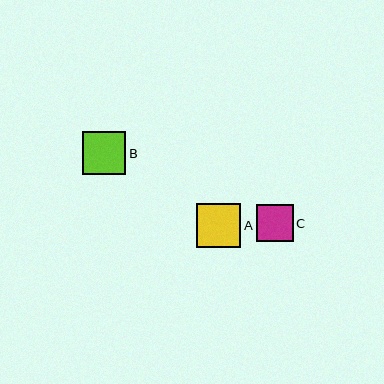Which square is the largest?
Square A is the largest with a size of approximately 44 pixels.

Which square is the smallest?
Square C is the smallest with a size of approximately 37 pixels.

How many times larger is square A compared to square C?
Square A is approximately 1.2 times the size of square C.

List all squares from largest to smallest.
From largest to smallest: A, B, C.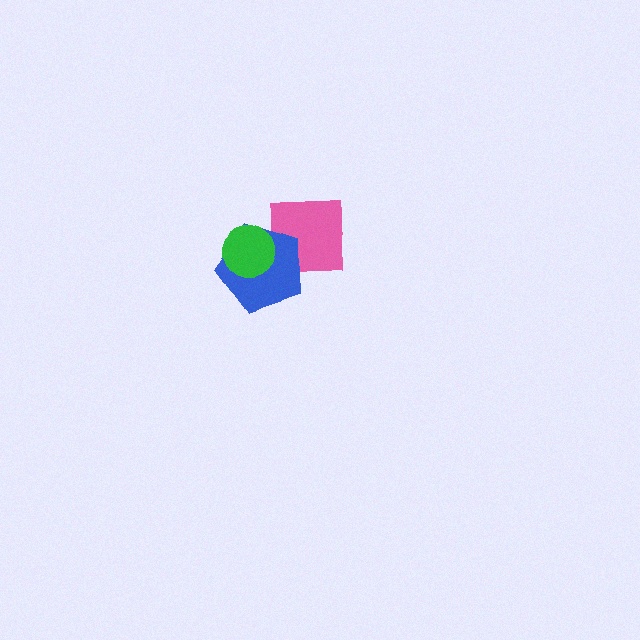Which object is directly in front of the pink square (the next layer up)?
The blue pentagon is directly in front of the pink square.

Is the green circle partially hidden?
No, no other shape covers it.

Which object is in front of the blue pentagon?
The green circle is in front of the blue pentagon.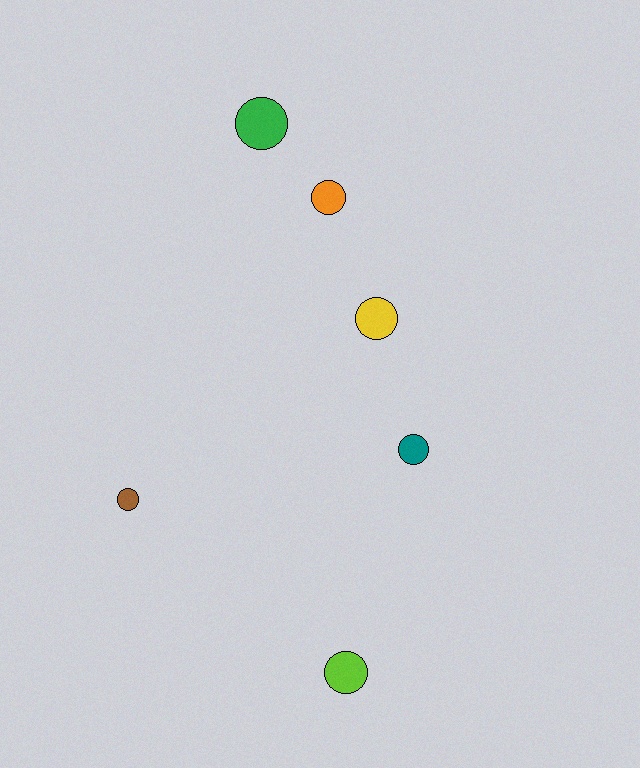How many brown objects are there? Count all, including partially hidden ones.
There is 1 brown object.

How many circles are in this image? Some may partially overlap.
There are 6 circles.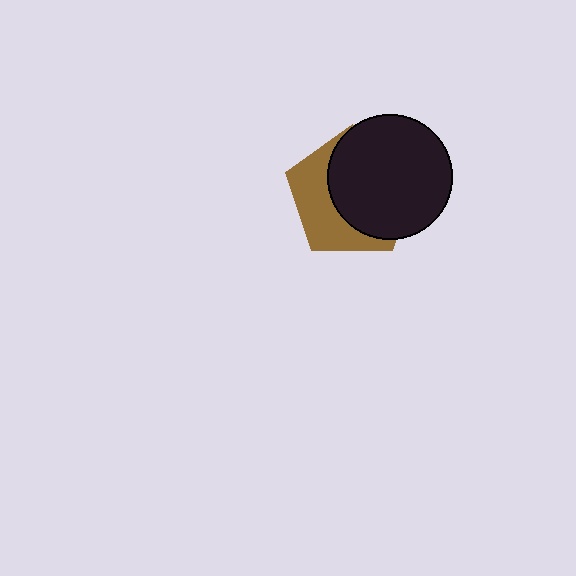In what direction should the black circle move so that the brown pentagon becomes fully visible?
The black circle should move right. That is the shortest direction to clear the overlap and leave the brown pentagon fully visible.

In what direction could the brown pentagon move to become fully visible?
The brown pentagon could move left. That would shift it out from behind the black circle entirely.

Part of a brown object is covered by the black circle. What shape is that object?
It is a pentagon.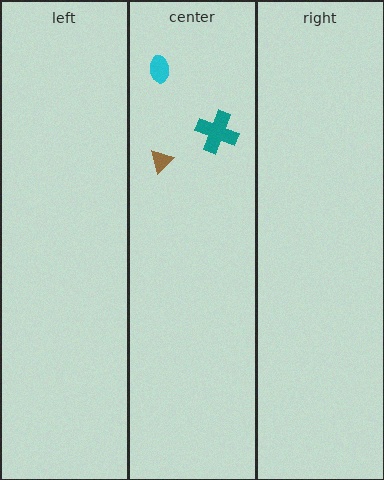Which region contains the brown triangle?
The center region.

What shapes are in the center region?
The brown triangle, the cyan ellipse, the teal cross.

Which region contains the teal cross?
The center region.